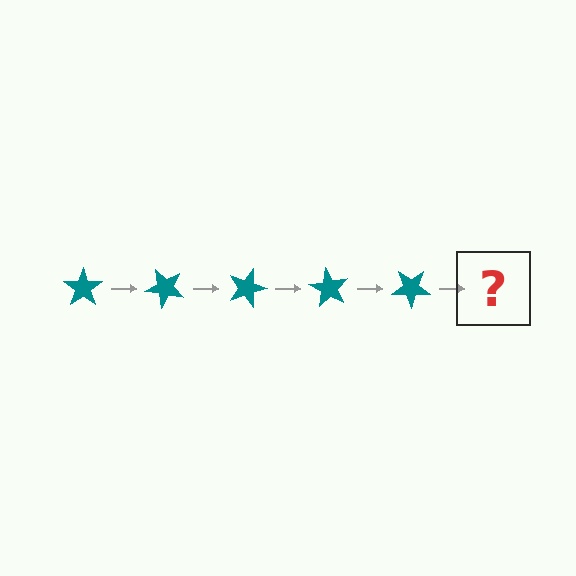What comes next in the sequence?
The next element should be a teal star rotated 225 degrees.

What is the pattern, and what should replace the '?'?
The pattern is that the star rotates 45 degrees each step. The '?' should be a teal star rotated 225 degrees.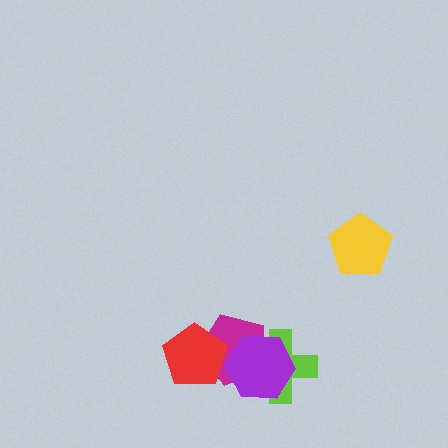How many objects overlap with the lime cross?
2 objects overlap with the lime cross.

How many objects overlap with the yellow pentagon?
0 objects overlap with the yellow pentagon.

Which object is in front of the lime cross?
The purple hexagon is in front of the lime cross.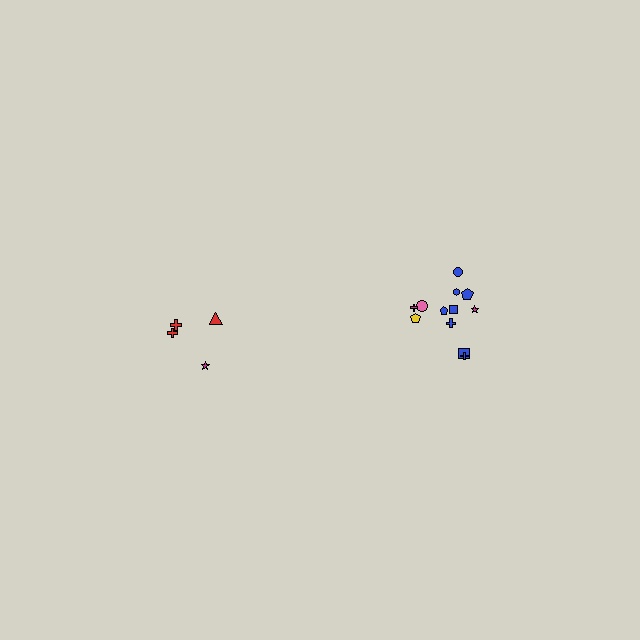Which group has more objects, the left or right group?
The right group.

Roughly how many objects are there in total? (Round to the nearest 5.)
Roughly 15 objects in total.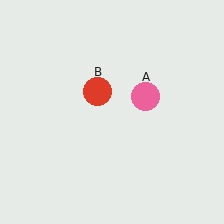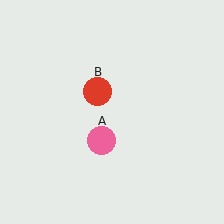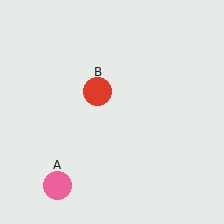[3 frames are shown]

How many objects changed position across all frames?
1 object changed position: pink circle (object A).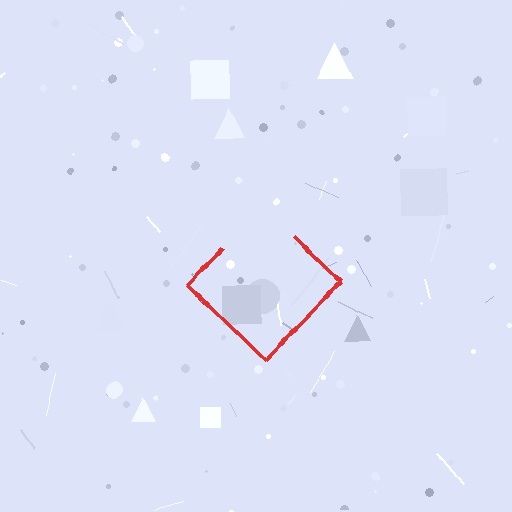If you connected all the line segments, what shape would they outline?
They would outline a diamond.